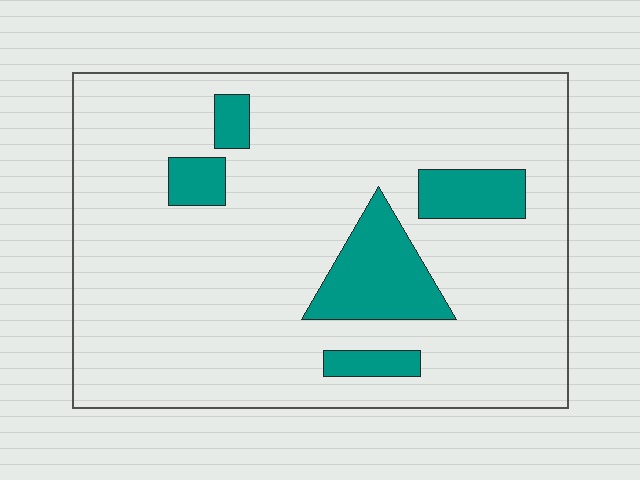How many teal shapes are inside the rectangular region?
5.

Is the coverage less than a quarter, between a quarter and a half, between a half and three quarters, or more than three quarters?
Less than a quarter.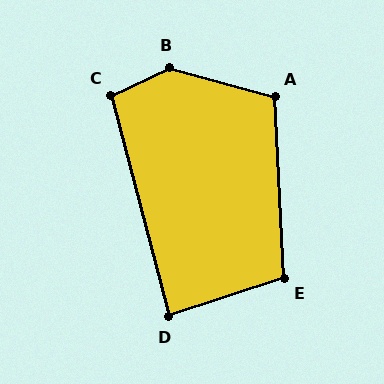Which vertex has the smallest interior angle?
D, at approximately 87 degrees.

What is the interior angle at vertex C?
Approximately 100 degrees (obtuse).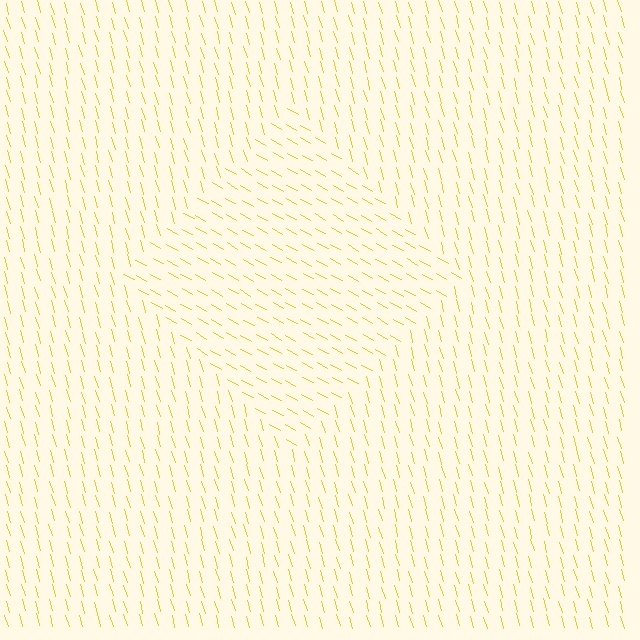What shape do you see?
I see a diamond.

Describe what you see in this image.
The image is filled with small yellow line segments. A diamond region in the image has lines oriented differently from the surrounding lines, creating a visible texture boundary.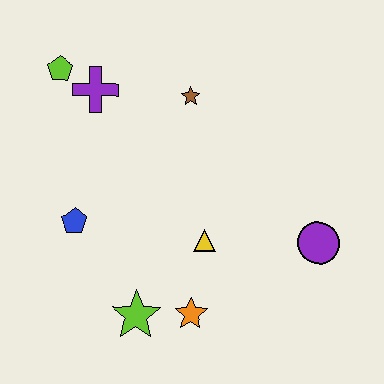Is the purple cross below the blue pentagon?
No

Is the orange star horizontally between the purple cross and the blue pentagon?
No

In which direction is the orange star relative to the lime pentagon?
The orange star is below the lime pentagon.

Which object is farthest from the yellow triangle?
The lime pentagon is farthest from the yellow triangle.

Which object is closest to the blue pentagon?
The lime star is closest to the blue pentagon.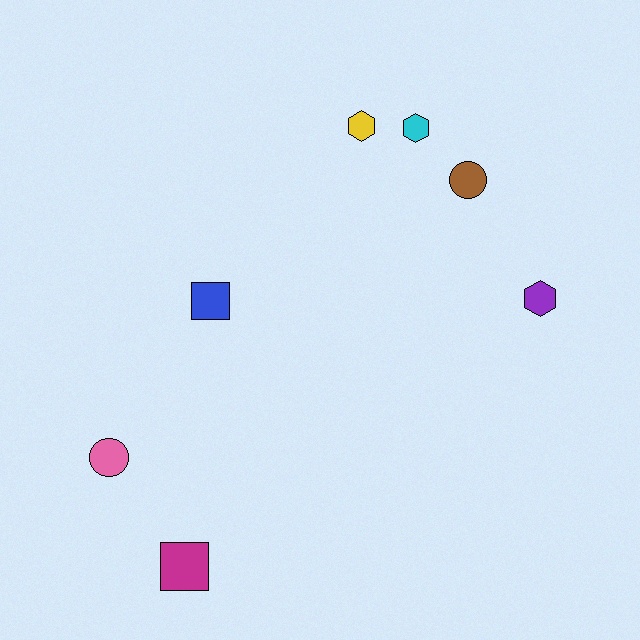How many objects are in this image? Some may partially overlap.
There are 7 objects.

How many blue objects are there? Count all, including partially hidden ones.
There is 1 blue object.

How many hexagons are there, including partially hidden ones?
There are 3 hexagons.